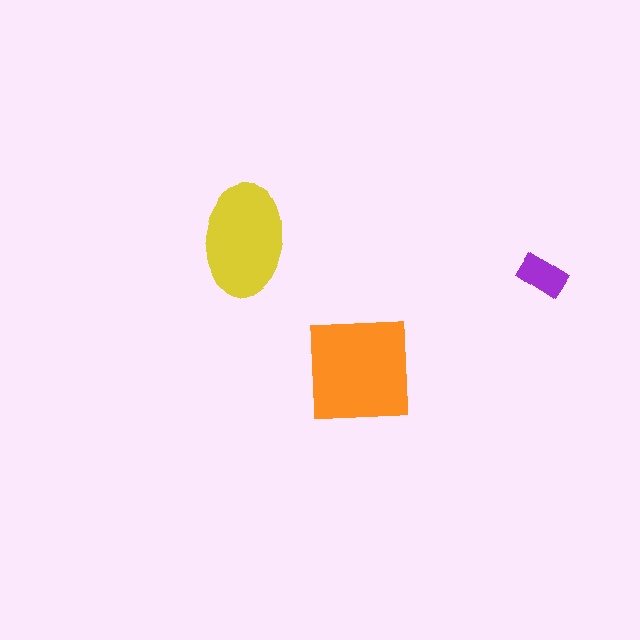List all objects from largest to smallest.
The orange square, the yellow ellipse, the purple rectangle.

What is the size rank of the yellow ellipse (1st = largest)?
2nd.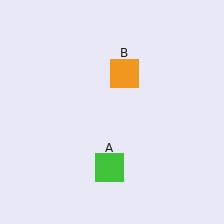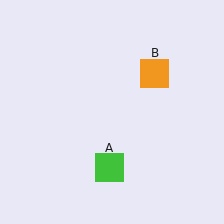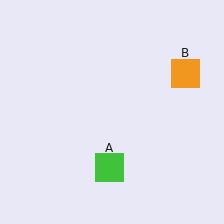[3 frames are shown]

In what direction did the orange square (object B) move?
The orange square (object B) moved right.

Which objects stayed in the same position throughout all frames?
Green square (object A) remained stationary.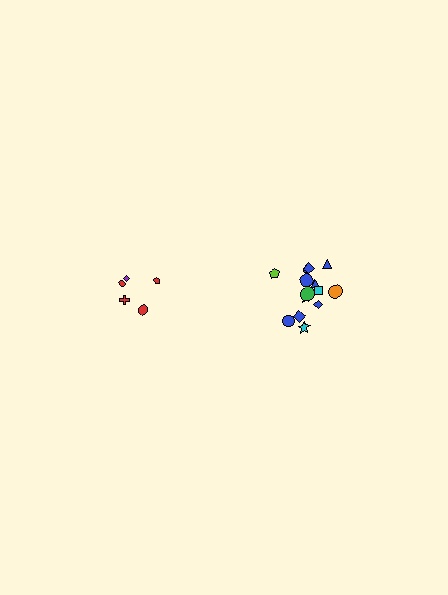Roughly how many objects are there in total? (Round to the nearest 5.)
Roughly 20 objects in total.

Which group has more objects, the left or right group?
The right group.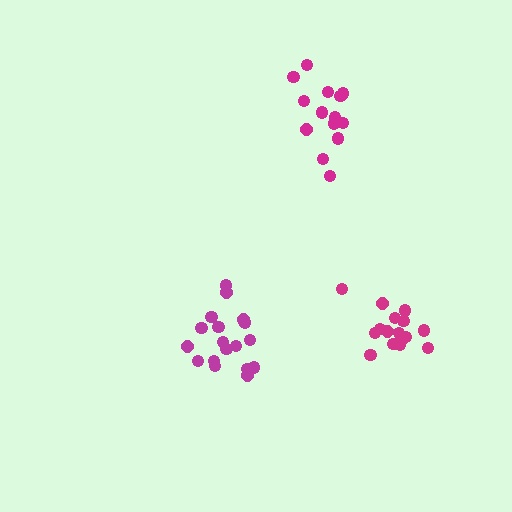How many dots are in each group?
Group 1: 16 dots, Group 2: 19 dots, Group 3: 14 dots (49 total).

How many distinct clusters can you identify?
There are 3 distinct clusters.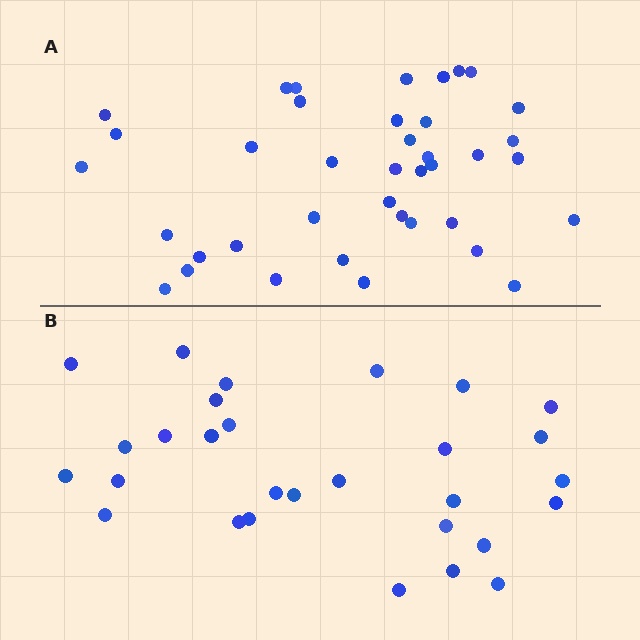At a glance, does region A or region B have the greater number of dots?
Region A (the top region) has more dots.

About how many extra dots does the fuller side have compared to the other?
Region A has roughly 10 or so more dots than region B.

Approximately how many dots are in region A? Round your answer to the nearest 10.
About 40 dots. (The exact count is 39, which rounds to 40.)